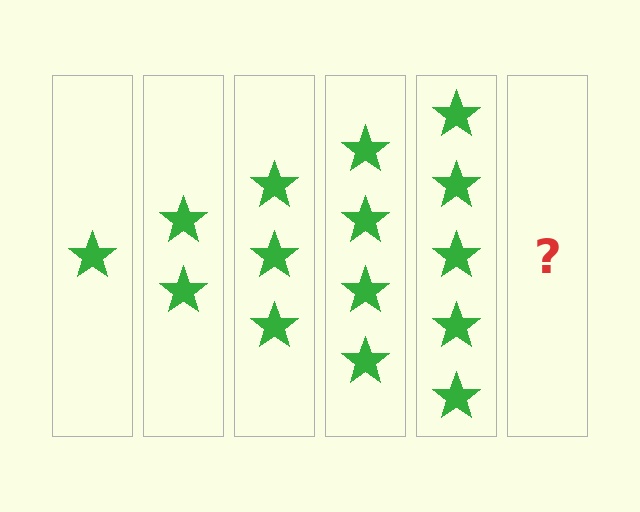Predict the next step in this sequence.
The next step is 6 stars.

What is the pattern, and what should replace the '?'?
The pattern is that each step adds one more star. The '?' should be 6 stars.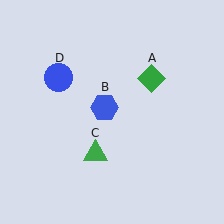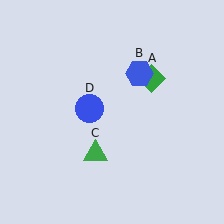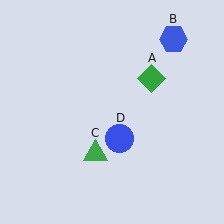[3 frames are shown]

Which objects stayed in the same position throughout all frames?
Green diamond (object A) and green triangle (object C) remained stationary.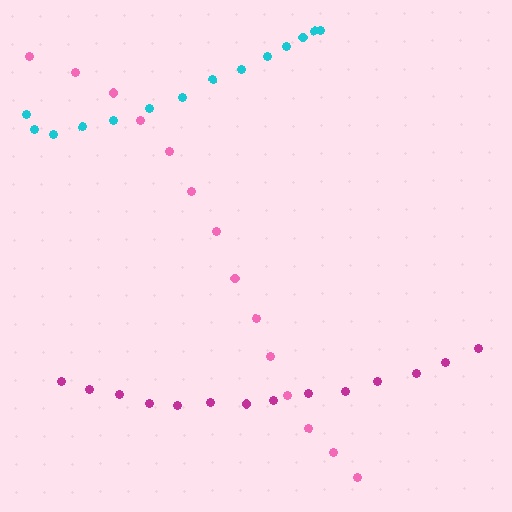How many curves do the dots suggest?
There are 3 distinct paths.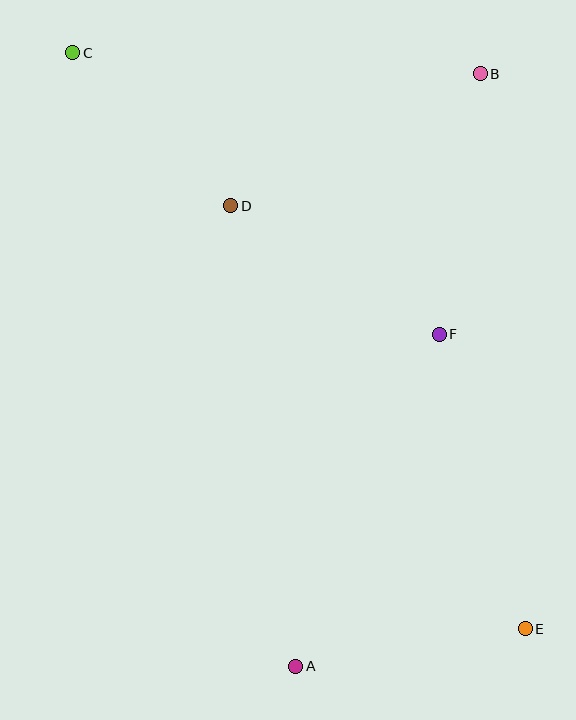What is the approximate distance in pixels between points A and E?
The distance between A and E is approximately 233 pixels.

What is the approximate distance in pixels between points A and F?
The distance between A and F is approximately 362 pixels.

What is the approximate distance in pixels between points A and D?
The distance between A and D is approximately 465 pixels.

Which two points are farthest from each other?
Points C and E are farthest from each other.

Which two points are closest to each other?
Points C and D are closest to each other.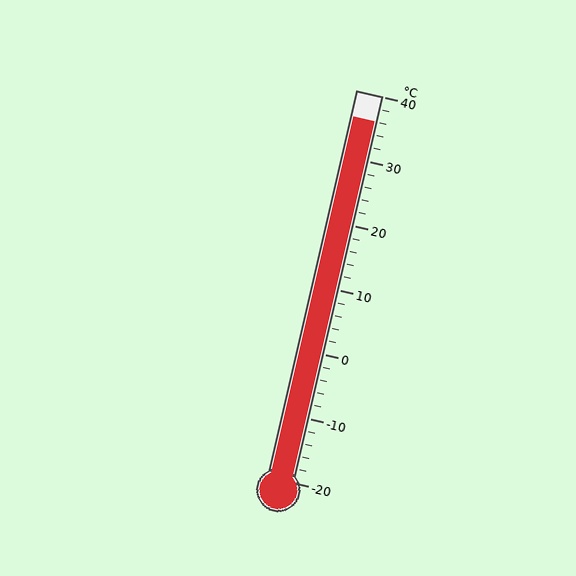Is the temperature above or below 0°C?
The temperature is above 0°C.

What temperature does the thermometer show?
The thermometer shows approximately 36°C.